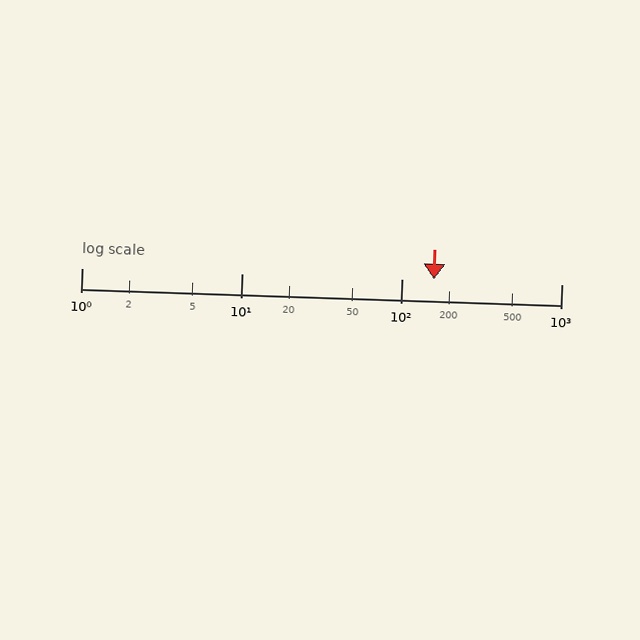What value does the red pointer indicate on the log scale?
The pointer indicates approximately 160.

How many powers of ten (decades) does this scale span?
The scale spans 3 decades, from 1 to 1000.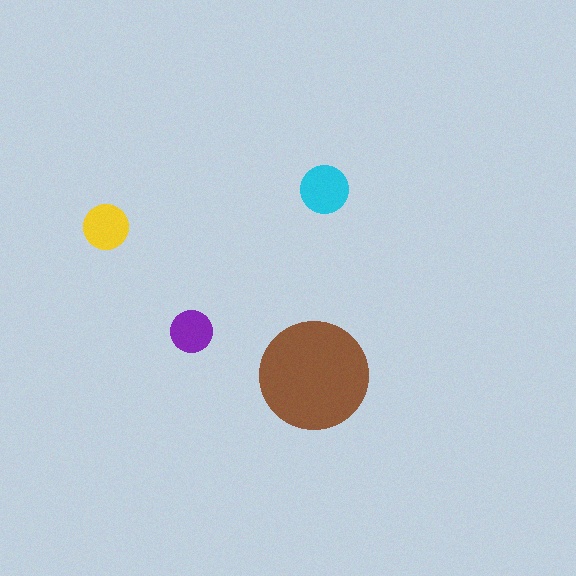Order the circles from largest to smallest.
the brown one, the cyan one, the yellow one, the purple one.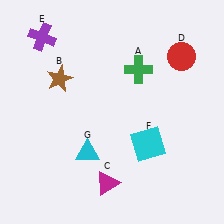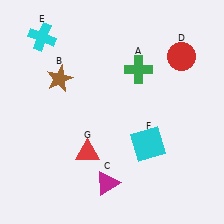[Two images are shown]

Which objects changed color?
E changed from purple to cyan. G changed from cyan to red.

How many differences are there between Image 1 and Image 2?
There are 2 differences between the two images.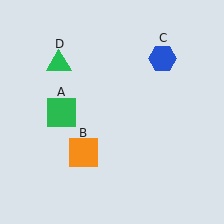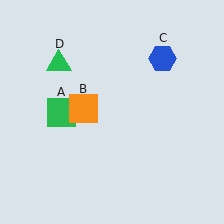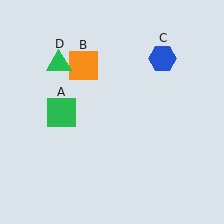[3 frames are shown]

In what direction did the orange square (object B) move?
The orange square (object B) moved up.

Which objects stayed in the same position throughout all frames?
Green square (object A) and blue hexagon (object C) and green triangle (object D) remained stationary.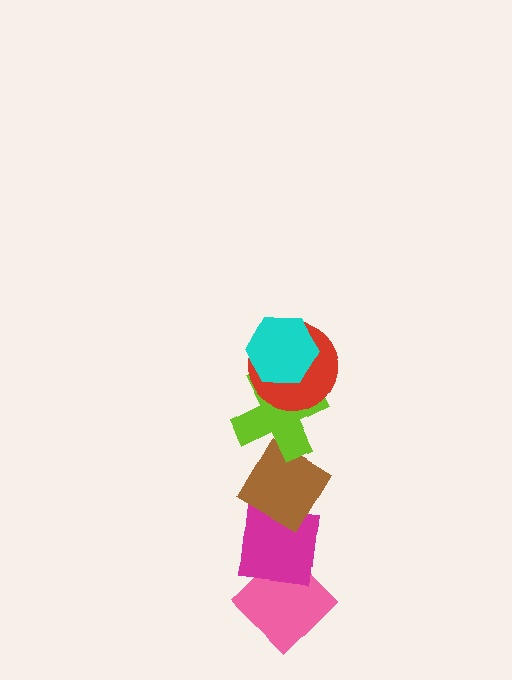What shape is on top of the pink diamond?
The magenta square is on top of the pink diamond.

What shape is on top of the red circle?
The cyan hexagon is on top of the red circle.